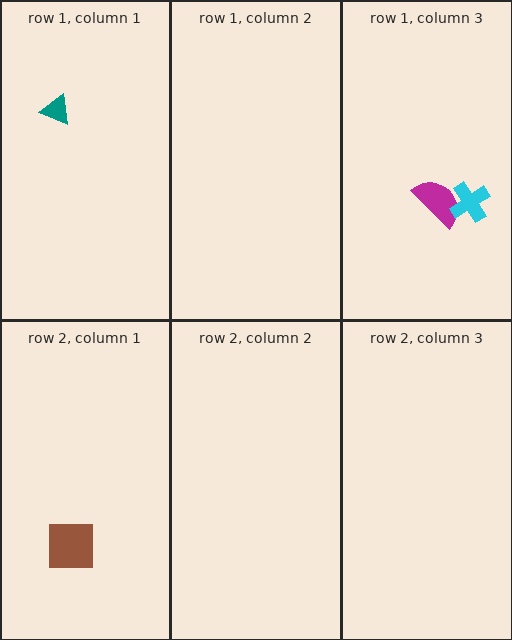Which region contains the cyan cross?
The row 1, column 3 region.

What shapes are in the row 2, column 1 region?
The brown square.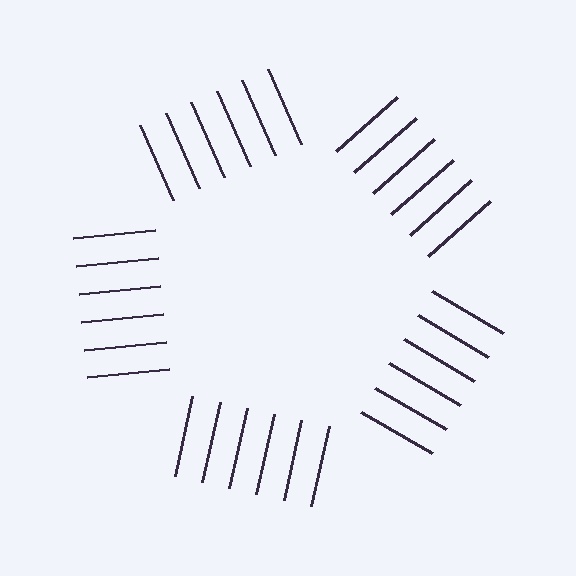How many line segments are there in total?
30 — 6 along each of the 5 edges.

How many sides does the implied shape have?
5 sides — the line-ends trace a pentagon.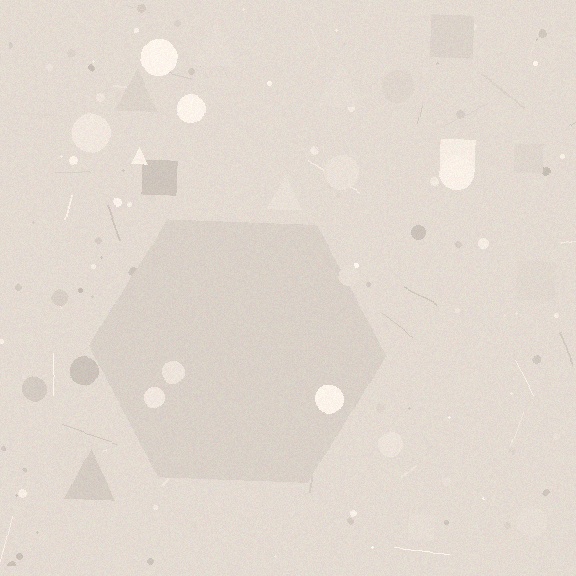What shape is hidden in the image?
A hexagon is hidden in the image.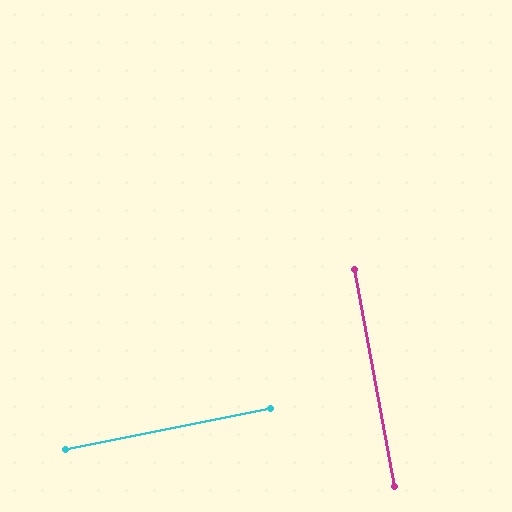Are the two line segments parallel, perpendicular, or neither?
Perpendicular — they meet at approximately 89°.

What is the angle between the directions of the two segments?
Approximately 89 degrees.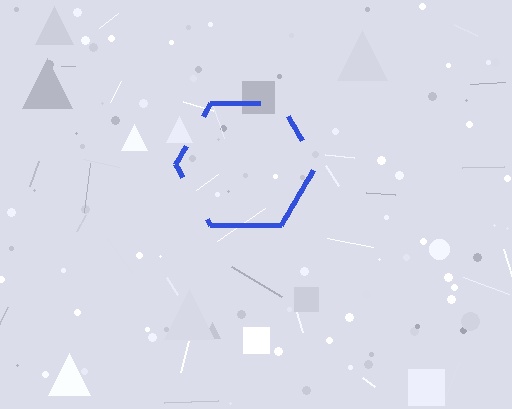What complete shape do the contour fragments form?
The contour fragments form a hexagon.